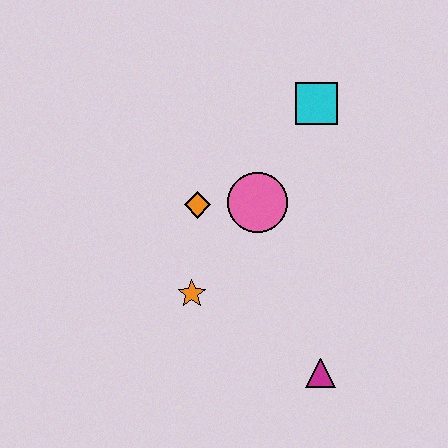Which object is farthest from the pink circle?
The magenta triangle is farthest from the pink circle.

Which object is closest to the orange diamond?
The pink circle is closest to the orange diamond.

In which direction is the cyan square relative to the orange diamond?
The cyan square is to the right of the orange diamond.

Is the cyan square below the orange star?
No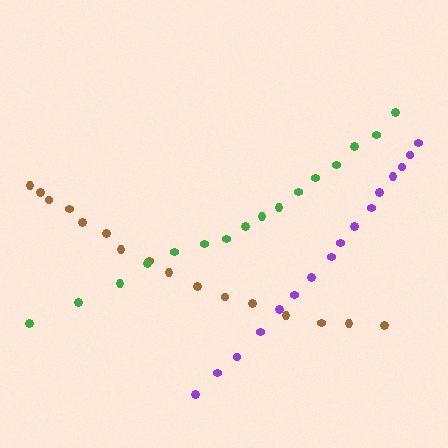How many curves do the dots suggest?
There are 3 distinct paths.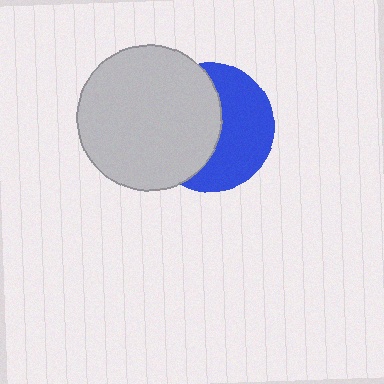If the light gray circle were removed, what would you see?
You would see the complete blue circle.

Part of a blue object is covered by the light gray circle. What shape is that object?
It is a circle.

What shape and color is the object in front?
The object in front is a light gray circle.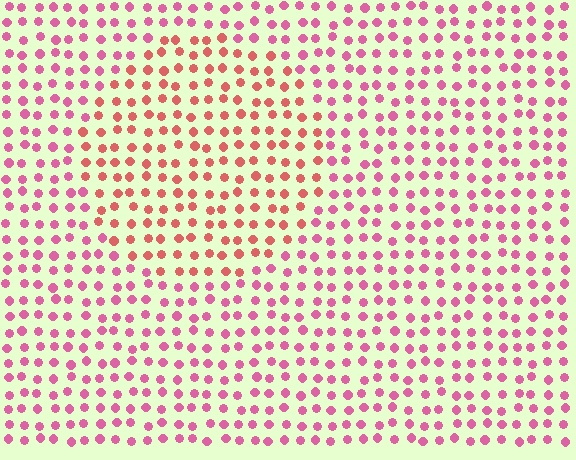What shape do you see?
I see a circle.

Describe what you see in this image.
The image is filled with small pink elements in a uniform arrangement. A circle-shaped region is visible where the elements are tinted to a slightly different hue, forming a subtle color boundary.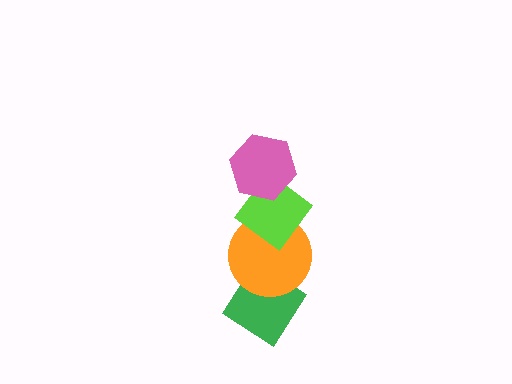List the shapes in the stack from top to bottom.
From top to bottom: the pink hexagon, the lime diamond, the orange circle, the green diamond.